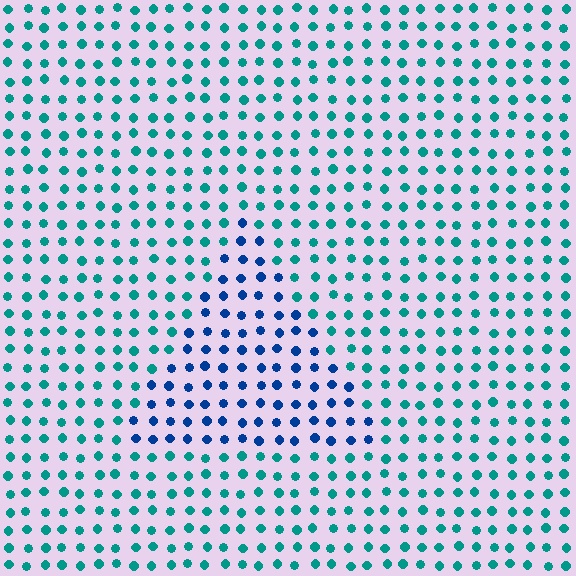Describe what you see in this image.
The image is filled with small teal elements in a uniform arrangement. A triangle-shaped region is visible where the elements are tinted to a slightly different hue, forming a subtle color boundary.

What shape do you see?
I see a triangle.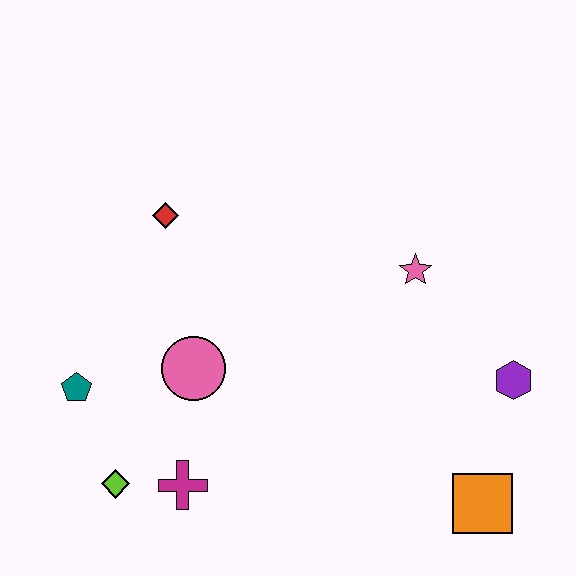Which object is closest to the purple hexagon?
The orange square is closest to the purple hexagon.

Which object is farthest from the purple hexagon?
The teal pentagon is farthest from the purple hexagon.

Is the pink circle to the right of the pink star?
No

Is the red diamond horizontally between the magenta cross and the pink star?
No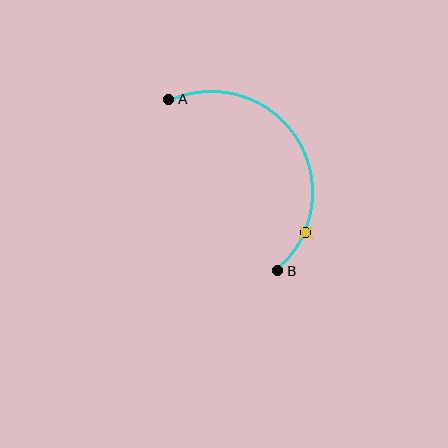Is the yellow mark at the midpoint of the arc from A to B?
No. The yellow mark lies on the arc but is closer to endpoint B. The arc midpoint would be at the point on the curve equidistant along the arc from both A and B.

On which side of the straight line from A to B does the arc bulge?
The arc bulges to the right of the straight line connecting A and B.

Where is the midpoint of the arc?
The arc midpoint is the point on the curve farthest from the straight line joining A and B. It sits to the right of that line.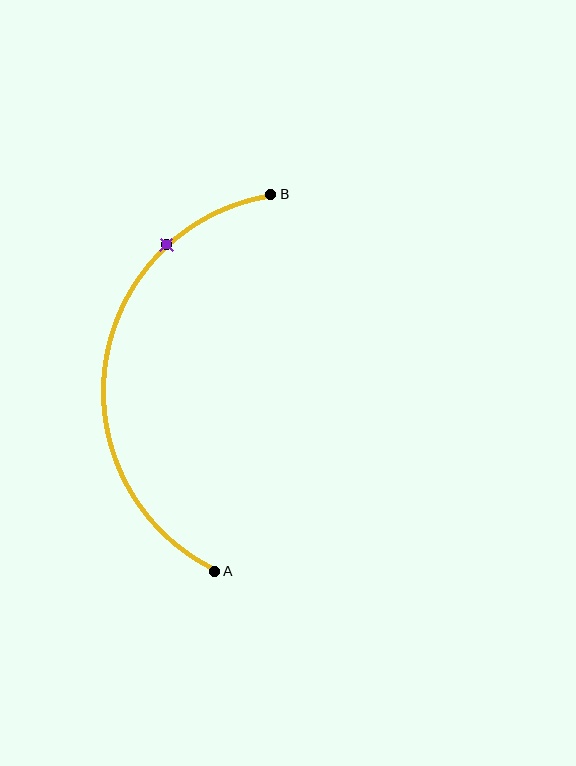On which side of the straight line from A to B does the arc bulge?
The arc bulges to the left of the straight line connecting A and B.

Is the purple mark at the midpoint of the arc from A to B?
No. The purple mark lies on the arc but is closer to endpoint B. The arc midpoint would be at the point on the curve equidistant along the arc from both A and B.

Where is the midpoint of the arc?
The arc midpoint is the point on the curve farthest from the straight line joining A and B. It sits to the left of that line.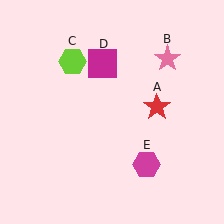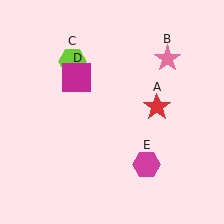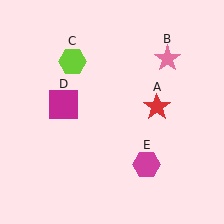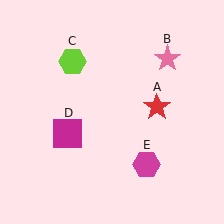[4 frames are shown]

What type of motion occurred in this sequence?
The magenta square (object D) rotated counterclockwise around the center of the scene.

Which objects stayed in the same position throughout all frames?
Red star (object A) and pink star (object B) and lime hexagon (object C) and magenta hexagon (object E) remained stationary.